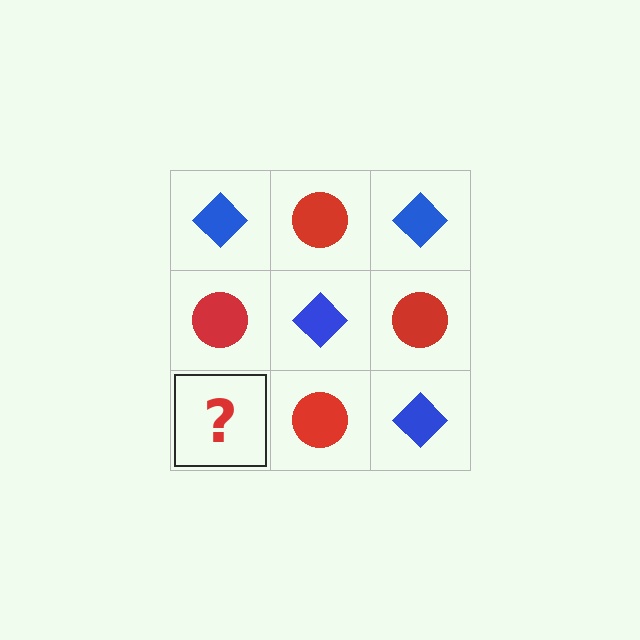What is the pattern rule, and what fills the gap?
The rule is that it alternates blue diamond and red circle in a checkerboard pattern. The gap should be filled with a blue diamond.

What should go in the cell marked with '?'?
The missing cell should contain a blue diamond.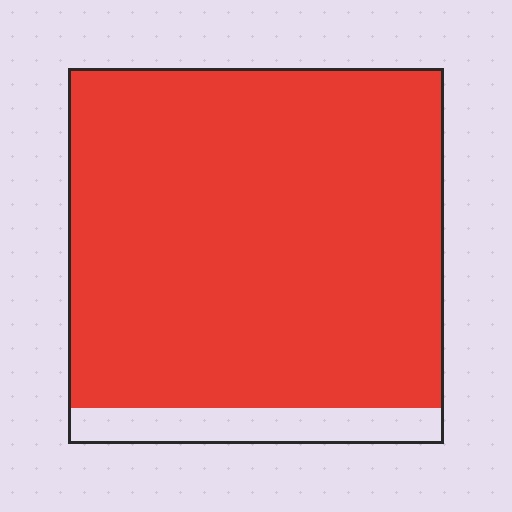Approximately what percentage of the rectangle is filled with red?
Approximately 90%.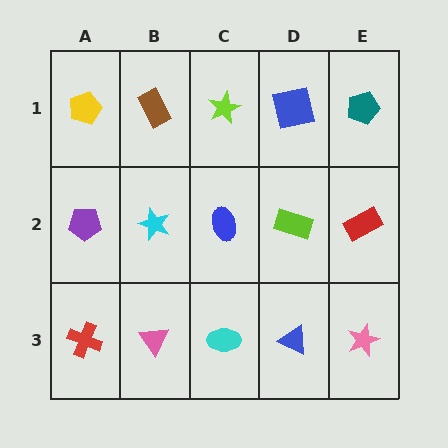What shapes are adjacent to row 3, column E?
A red rectangle (row 2, column E), a blue triangle (row 3, column D).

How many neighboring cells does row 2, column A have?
3.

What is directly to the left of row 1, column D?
A lime star.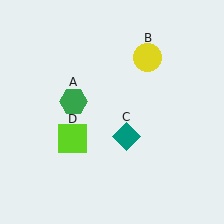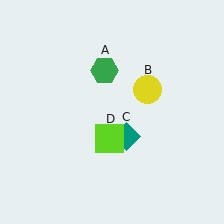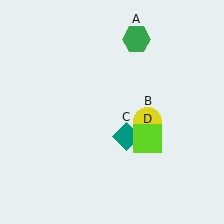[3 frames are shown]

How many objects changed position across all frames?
3 objects changed position: green hexagon (object A), yellow circle (object B), lime square (object D).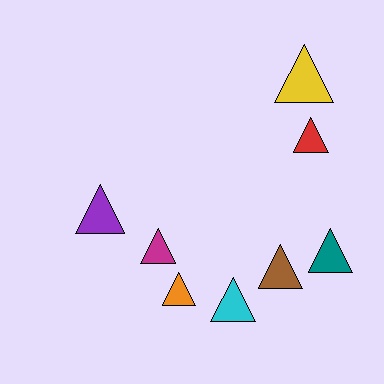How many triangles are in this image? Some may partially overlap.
There are 8 triangles.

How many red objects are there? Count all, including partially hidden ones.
There is 1 red object.